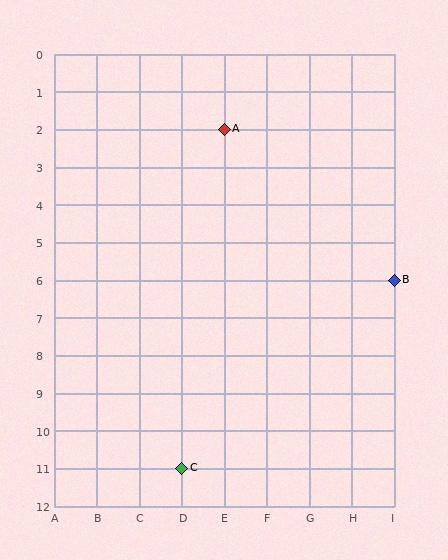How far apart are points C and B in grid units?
Points C and B are 5 columns and 5 rows apart (about 7.1 grid units diagonally).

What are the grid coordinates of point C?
Point C is at grid coordinates (D, 11).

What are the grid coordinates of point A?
Point A is at grid coordinates (E, 2).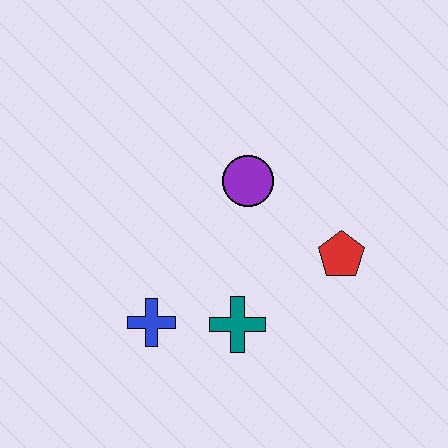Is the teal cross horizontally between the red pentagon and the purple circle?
No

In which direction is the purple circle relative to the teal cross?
The purple circle is above the teal cross.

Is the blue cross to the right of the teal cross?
No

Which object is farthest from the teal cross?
The purple circle is farthest from the teal cross.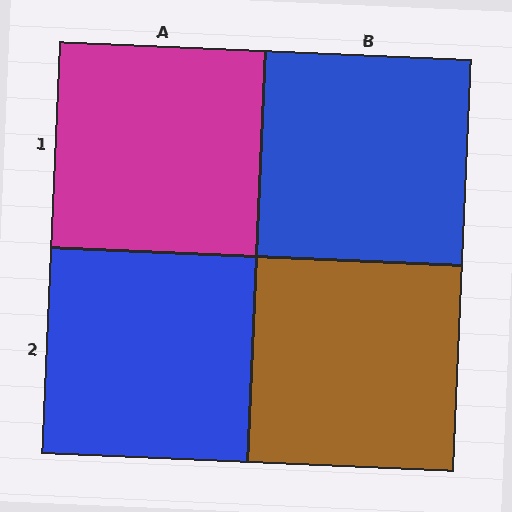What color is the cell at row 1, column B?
Blue.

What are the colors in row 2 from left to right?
Blue, brown.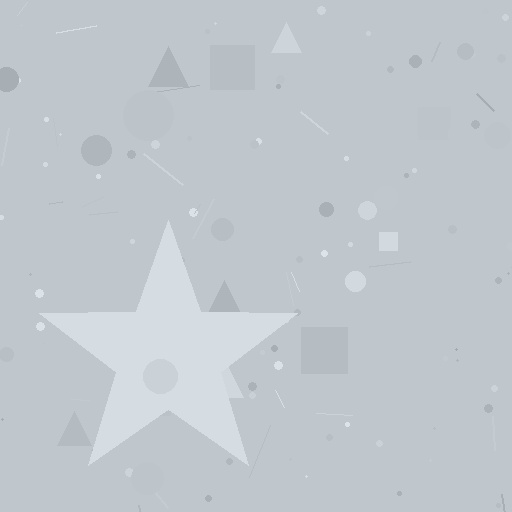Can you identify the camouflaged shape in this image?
The camouflaged shape is a star.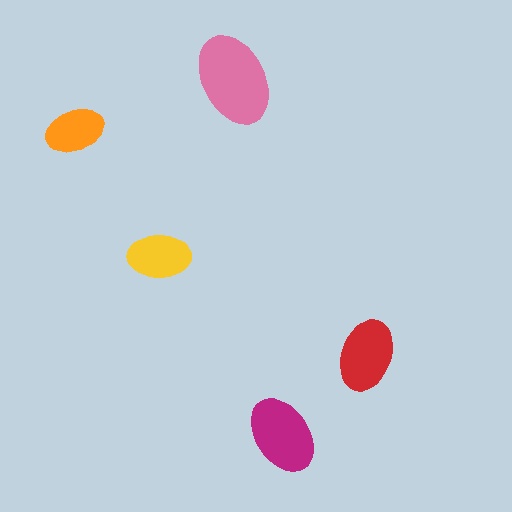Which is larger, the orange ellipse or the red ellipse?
The red one.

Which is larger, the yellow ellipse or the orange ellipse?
The yellow one.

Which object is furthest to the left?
The orange ellipse is leftmost.